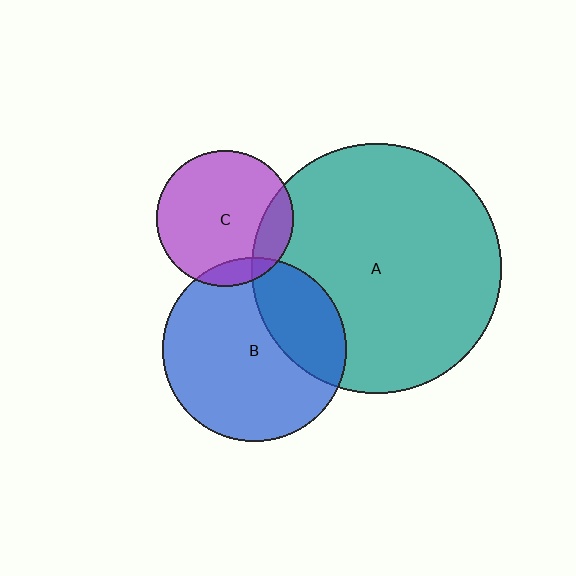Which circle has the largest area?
Circle A (teal).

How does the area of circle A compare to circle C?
Approximately 3.4 times.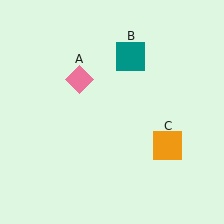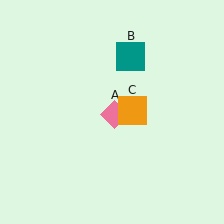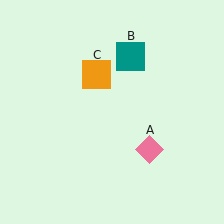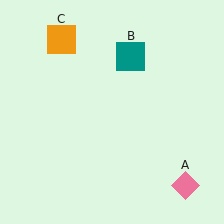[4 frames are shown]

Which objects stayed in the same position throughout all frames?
Teal square (object B) remained stationary.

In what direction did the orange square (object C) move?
The orange square (object C) moved up and to the left.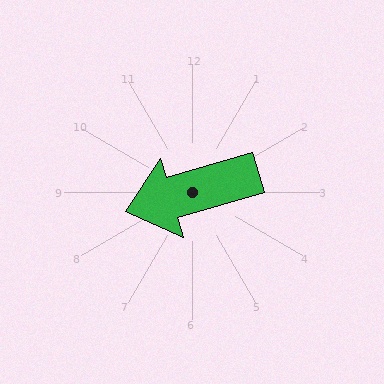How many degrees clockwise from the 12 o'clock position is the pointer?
Approximately 253 degrees.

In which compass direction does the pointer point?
West.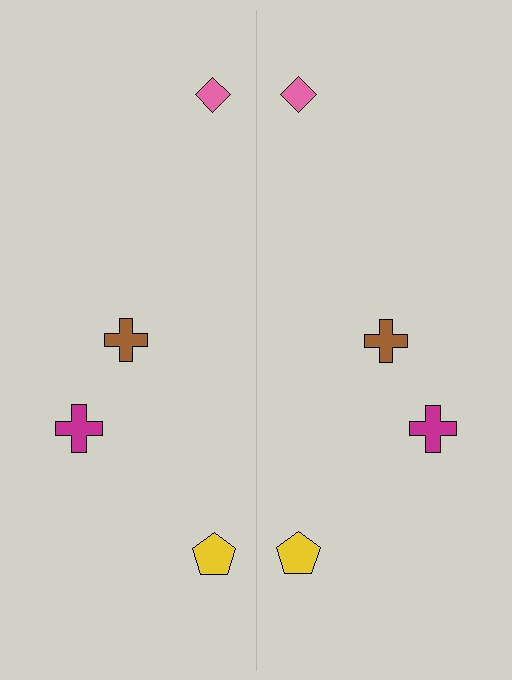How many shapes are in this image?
There are 8 shapes in this image.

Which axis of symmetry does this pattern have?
The pattern has a vertical axis of symmetry running through the center of the image.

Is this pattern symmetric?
Yes, this pattern has bilateral (reflection) symmetry.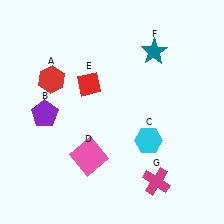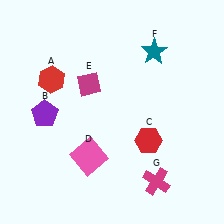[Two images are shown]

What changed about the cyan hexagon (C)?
In Image 1, C is cyan. In Image 2, it changed to red.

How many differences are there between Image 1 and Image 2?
There are 2 differences between the two images.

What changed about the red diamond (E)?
In Image 1, E is red. In Image 2, it changed to magenta.